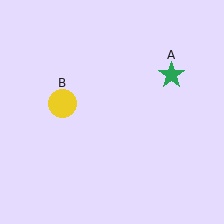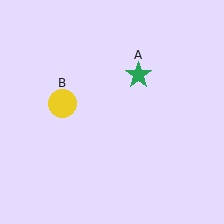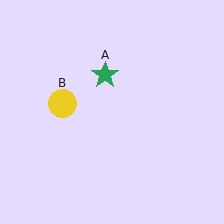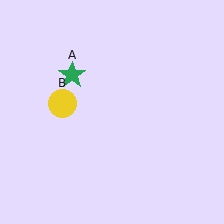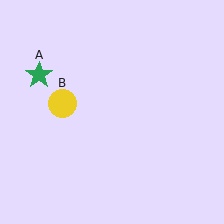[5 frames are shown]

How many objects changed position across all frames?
1 object changed position: green star (object A).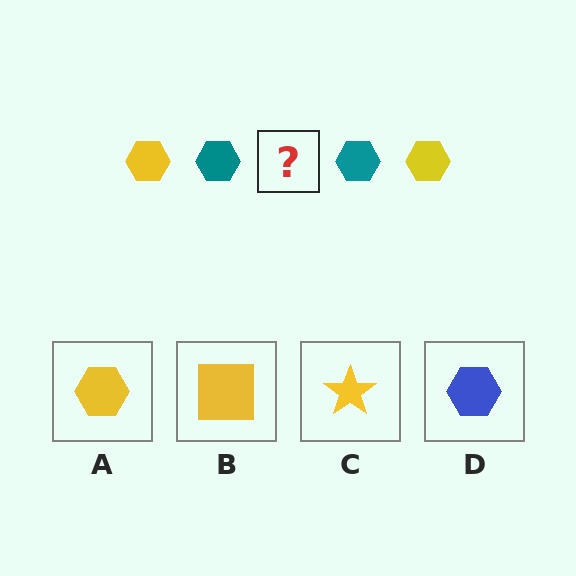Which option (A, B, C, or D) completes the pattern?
A.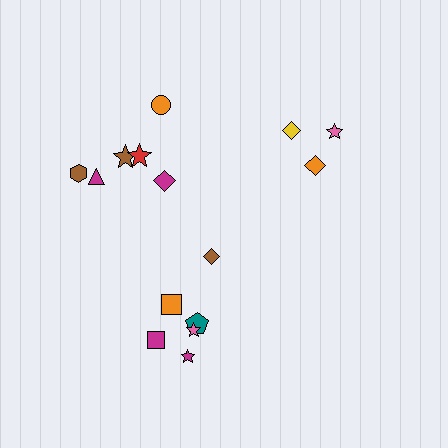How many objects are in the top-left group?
There are 6 objects.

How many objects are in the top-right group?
There are 3 objects.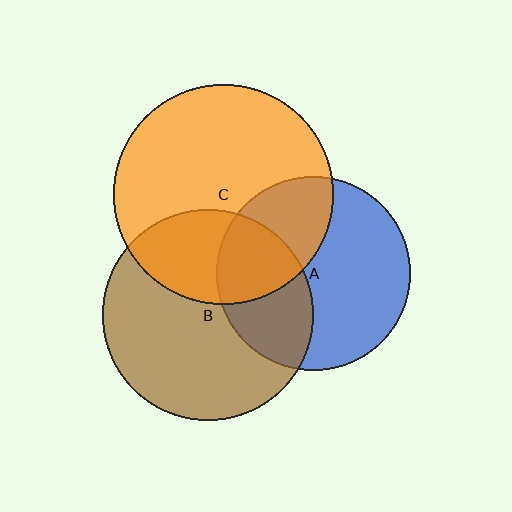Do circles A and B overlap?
Yes.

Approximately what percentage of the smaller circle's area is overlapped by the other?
Approximately 35%.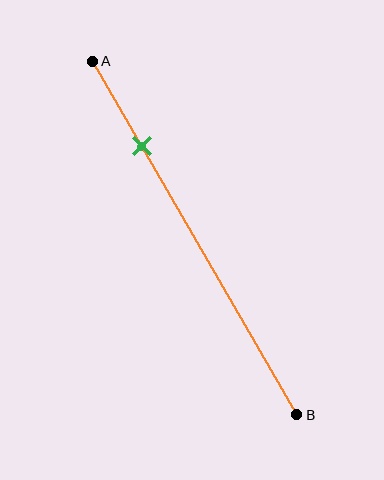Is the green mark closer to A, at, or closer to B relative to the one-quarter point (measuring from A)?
The green mark is approximately at the one-quarter point of segment AB.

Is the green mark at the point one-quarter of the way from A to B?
Yes, the mark is approximately at the one-quarter point.